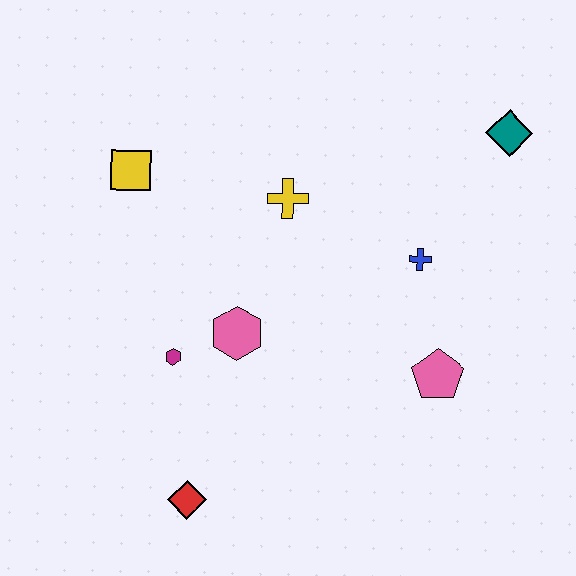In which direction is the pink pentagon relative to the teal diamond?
The pink pentagon is below the teal diamond.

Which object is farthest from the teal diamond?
The red diamond is farthest from the teal diamond.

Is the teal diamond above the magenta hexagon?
Yes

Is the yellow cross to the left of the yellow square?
No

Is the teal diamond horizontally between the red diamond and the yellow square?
No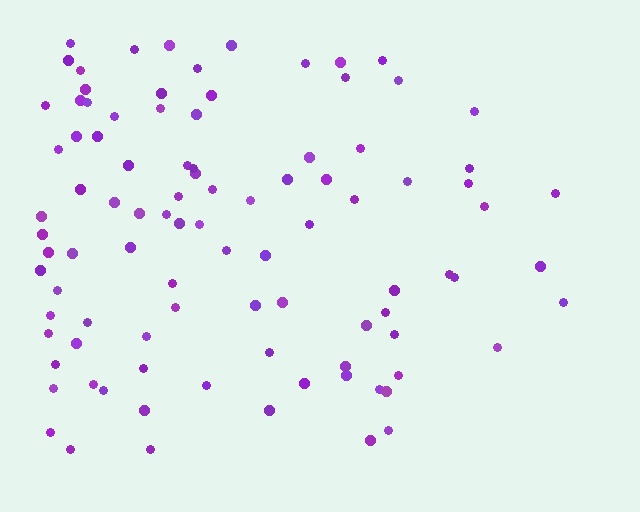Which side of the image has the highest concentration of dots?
The left.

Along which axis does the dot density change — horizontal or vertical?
Horizontal.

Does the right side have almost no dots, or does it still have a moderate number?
Still a moderate number, just noticeably fewer than the left.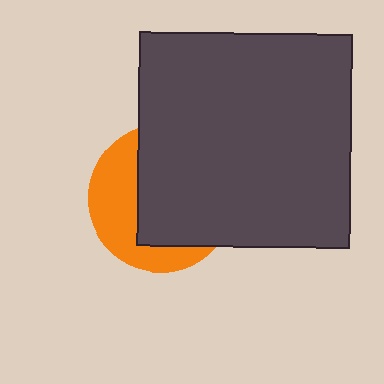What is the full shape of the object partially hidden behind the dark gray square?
The partially hidden object is an orange circle.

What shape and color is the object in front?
The object in front is a dark gray square.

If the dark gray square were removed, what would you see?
You would see the complete orange circle.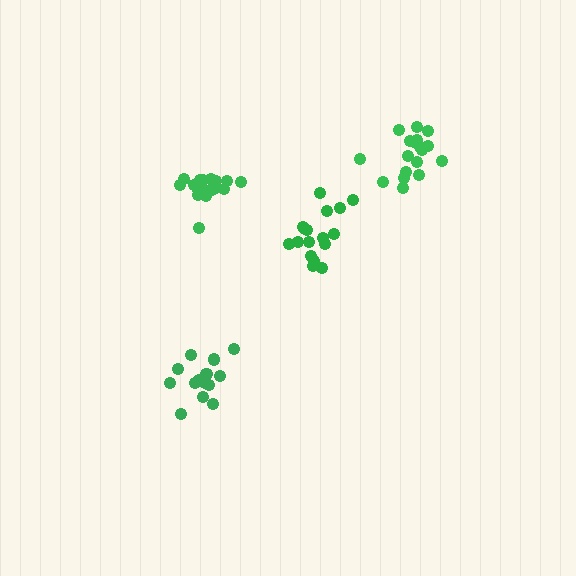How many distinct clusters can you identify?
There are 4 distinct clusters.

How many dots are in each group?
Group 1: 16 dots, Group 2: 18 dots, Group 3: 17 dots, Group 4: 18 dots (69 total).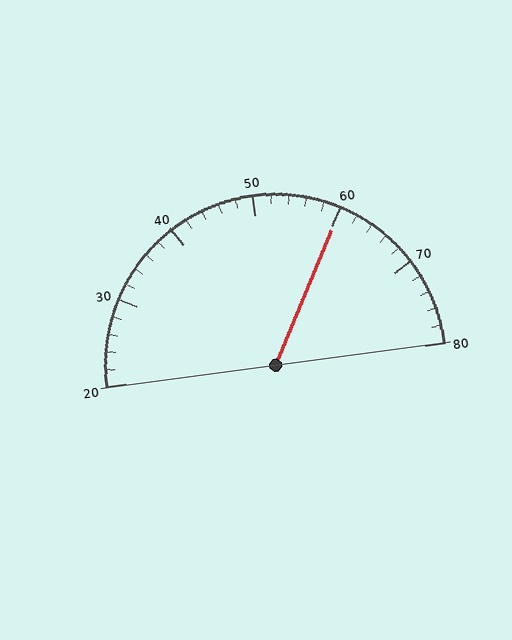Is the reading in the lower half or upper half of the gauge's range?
The reading is in the upper half of the range (20 to 80).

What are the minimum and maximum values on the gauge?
The gauge ranges from 20 to 80.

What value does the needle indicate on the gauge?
The needle indicates approximately 60.